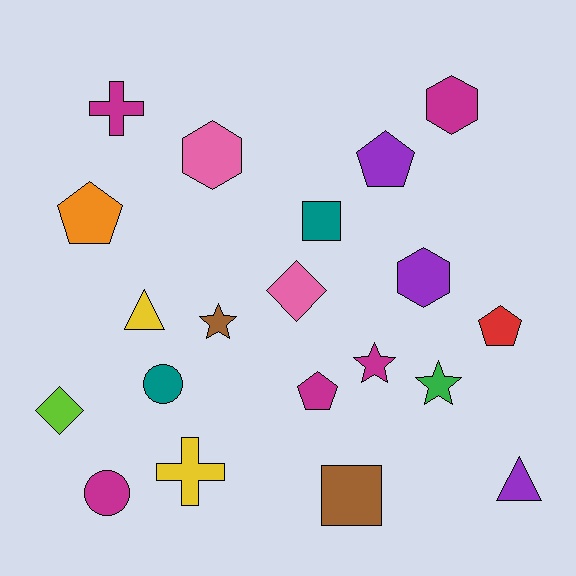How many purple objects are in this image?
There are 3 purple objects.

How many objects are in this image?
There are 20 objects.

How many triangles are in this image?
There are 2 triangles.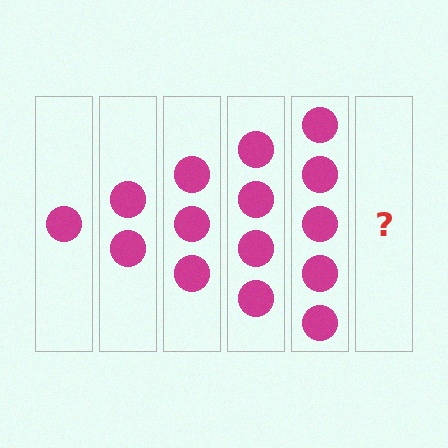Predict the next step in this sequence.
The next step is 6 circles.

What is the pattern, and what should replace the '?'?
The pattern is that each step adds one more circle. The '?' should be 6 circles.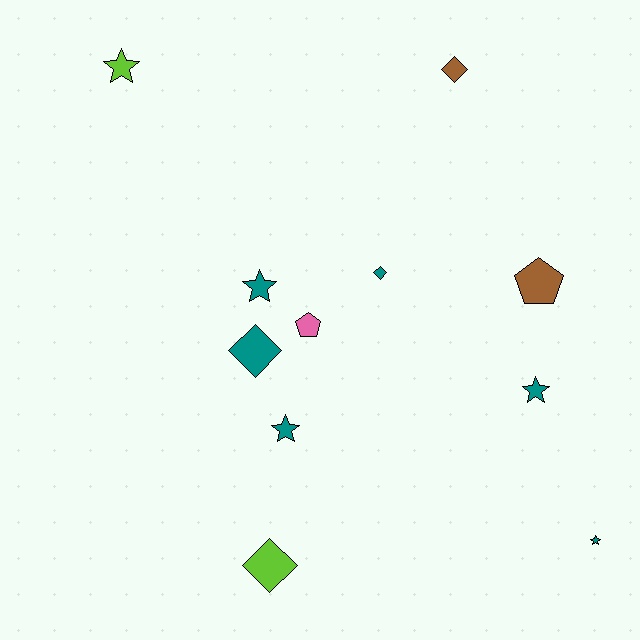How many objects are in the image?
There are 11 objects.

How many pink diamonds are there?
There are no pink diamonds.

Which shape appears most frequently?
Star, with 5 objects.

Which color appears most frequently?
Teal, with 6 objects.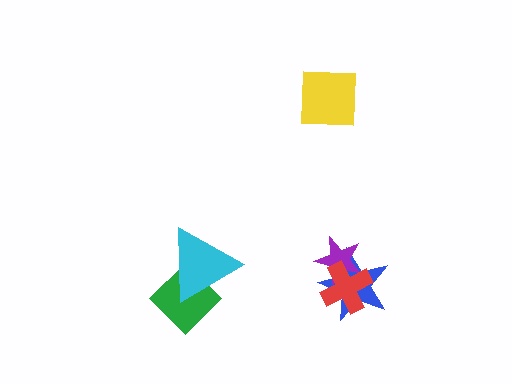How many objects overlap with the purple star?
2 objects overlap with the purple star.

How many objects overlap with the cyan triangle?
1 object overlaps with the cyan triangle.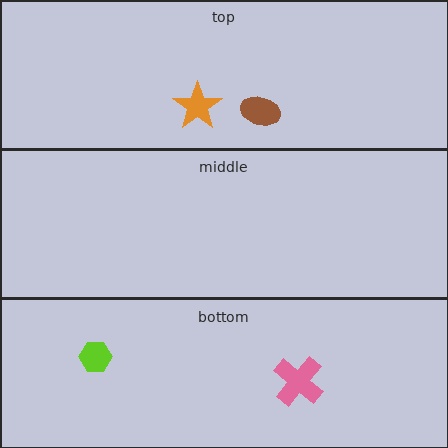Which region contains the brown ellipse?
The top region.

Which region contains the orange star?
The top region.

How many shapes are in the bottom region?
2.